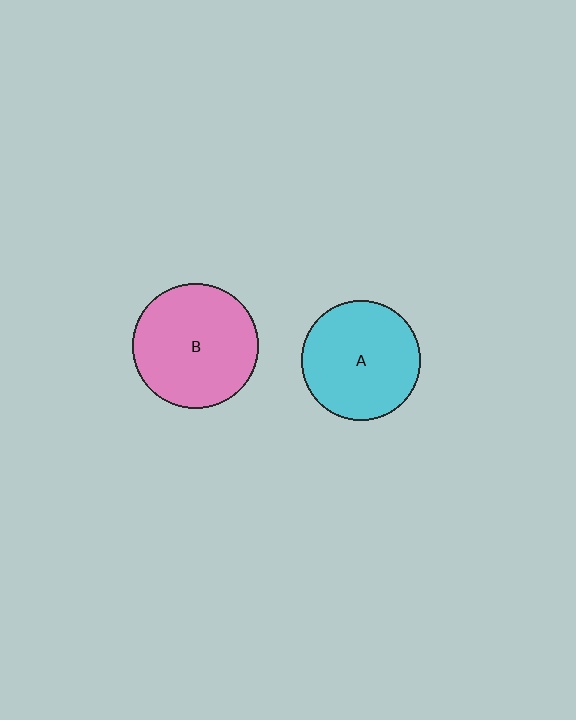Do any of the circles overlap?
No, none of the circles overlap.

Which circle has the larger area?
Circle B (pink).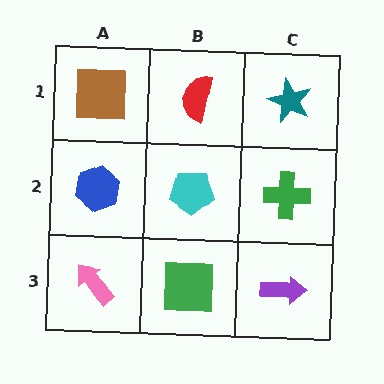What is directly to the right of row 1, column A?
A red semicircle.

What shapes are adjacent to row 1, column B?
A cyan pentagon (row 2, column B), a brown square (row 1, column A), a teal star (row 1, column C).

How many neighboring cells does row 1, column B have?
3.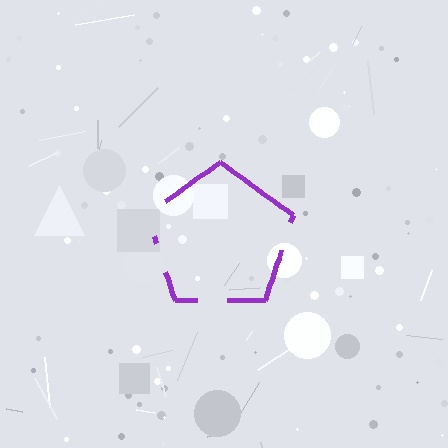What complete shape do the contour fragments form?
The contour fragments form a pentagon.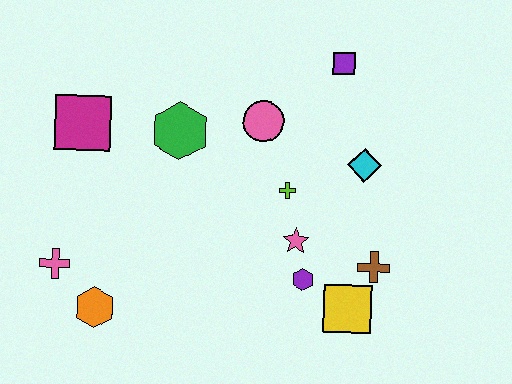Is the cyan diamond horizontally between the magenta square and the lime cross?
No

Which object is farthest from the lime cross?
The pink cross is farthest from the lime cross.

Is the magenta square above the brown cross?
Yes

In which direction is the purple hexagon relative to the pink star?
The purple hexagon is below the pink star.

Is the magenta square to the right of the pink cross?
Yes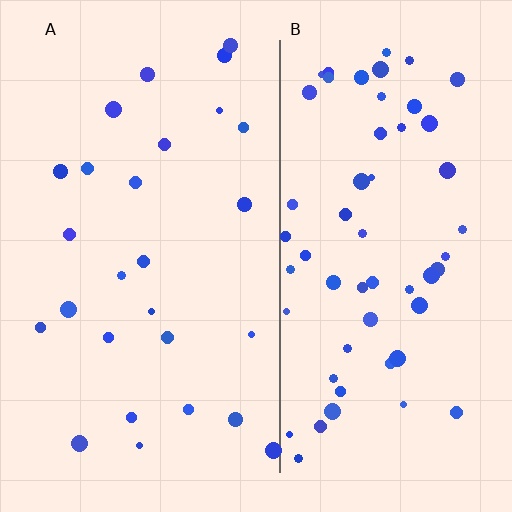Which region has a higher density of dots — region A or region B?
B (the right).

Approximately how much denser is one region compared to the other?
Approximately 2.0× — region B over region A.